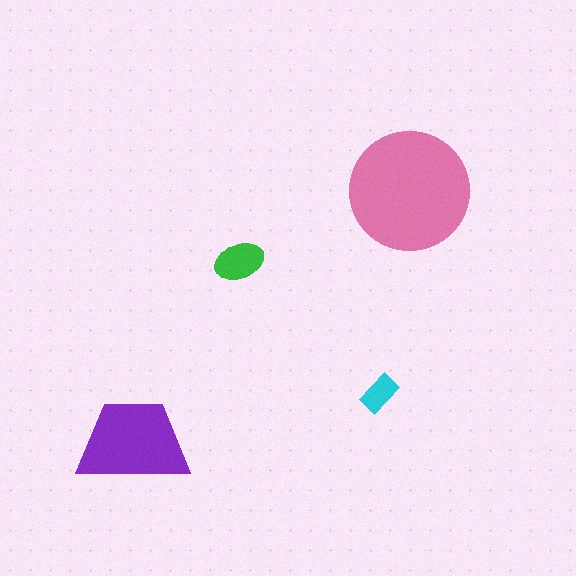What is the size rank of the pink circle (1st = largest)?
1st.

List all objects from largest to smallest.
The pink circle, the purple trapezoid, the green ellipse, the cyan rectangle.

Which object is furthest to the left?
The purple trapezoid is leftmost.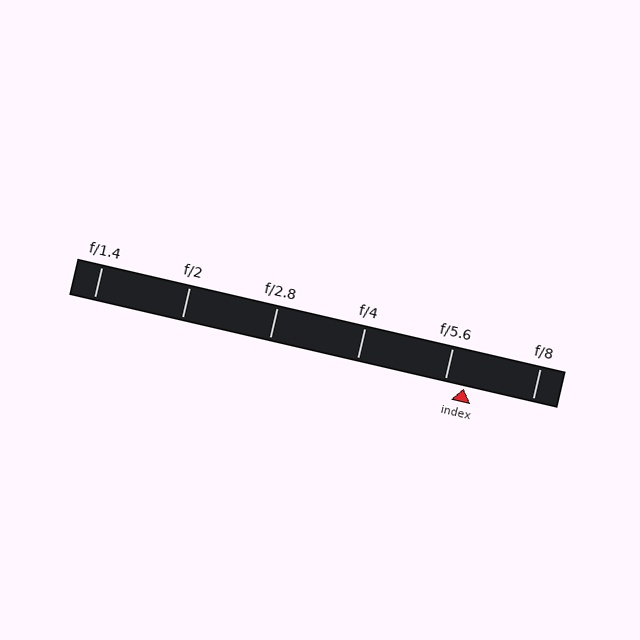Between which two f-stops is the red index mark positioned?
The index mark is between f/5.6 and f/8.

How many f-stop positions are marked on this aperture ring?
There are 6 f-stop positions marked.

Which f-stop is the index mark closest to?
The index mark is closest to f/5.6.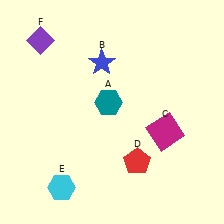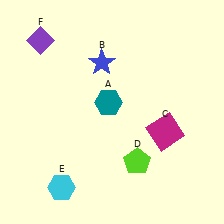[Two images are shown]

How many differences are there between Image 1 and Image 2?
There is 1 difference between the two images.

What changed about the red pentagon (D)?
In Image 1, D is red. In Image 2, it changed to lime.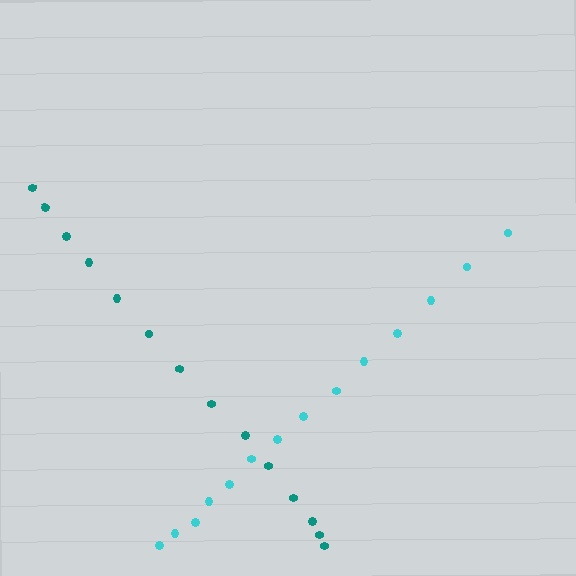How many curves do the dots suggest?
There are 2 distinct paths.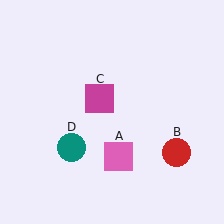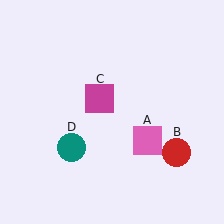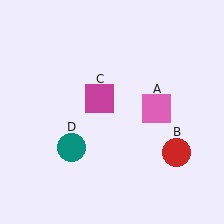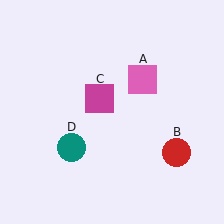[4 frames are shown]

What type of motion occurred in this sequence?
The pink square (object A) rotated counterclockwise around the center of the scene.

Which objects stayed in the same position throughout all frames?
Red circle (object B) and magenta square (object C) and teal circle (object D) remained stationary.